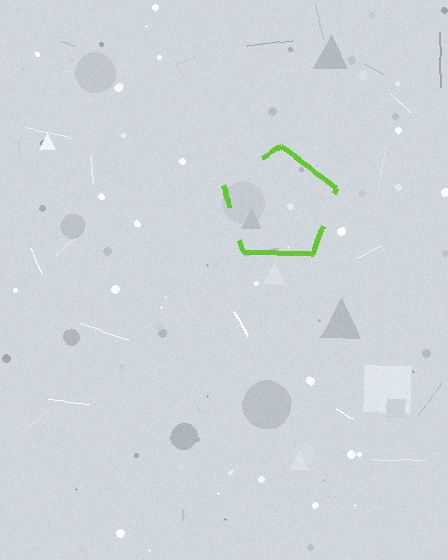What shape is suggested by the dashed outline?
The dashed outline suggests a pentagon.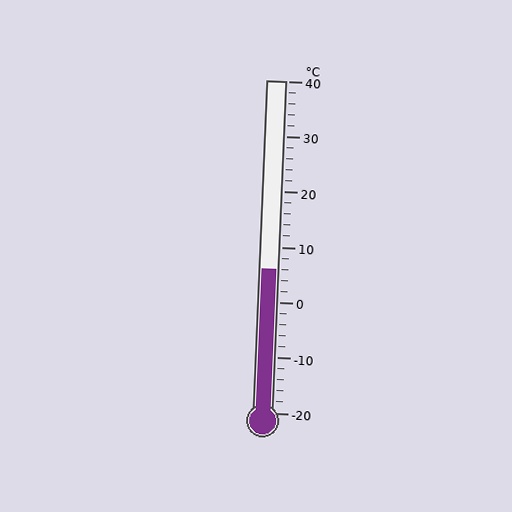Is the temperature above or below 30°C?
The temperature is below 30°C.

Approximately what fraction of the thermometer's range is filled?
The thermometer is filled to approximately 45% of its range.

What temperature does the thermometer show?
The thermometer shows approximately 6°C.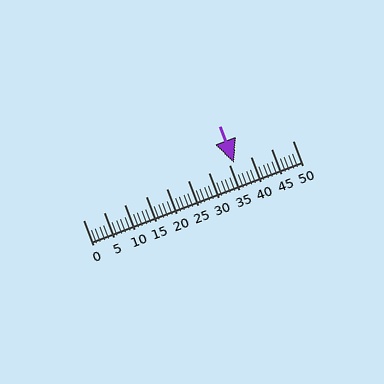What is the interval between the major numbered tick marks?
The major tick marks are spaced 5 units apart.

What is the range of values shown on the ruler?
The ruler shows values from 0 to 50.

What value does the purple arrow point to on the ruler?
The purple arrow points to approximately 36.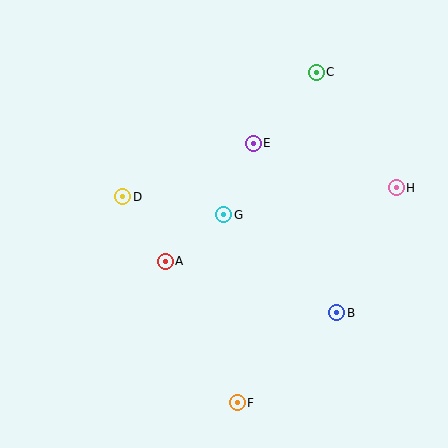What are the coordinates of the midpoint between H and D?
The midpoint between H and D is at (259, 192).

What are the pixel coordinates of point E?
Point E is at (253, 143).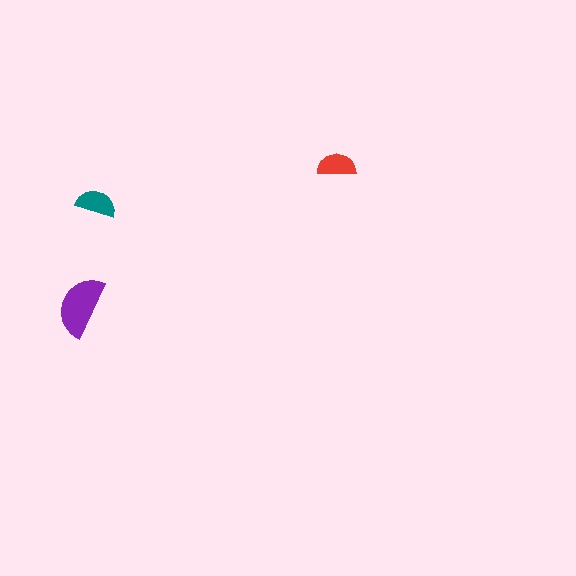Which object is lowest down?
The purple semicircle is bottommost.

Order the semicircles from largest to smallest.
the purple one, the teal one, the red one.